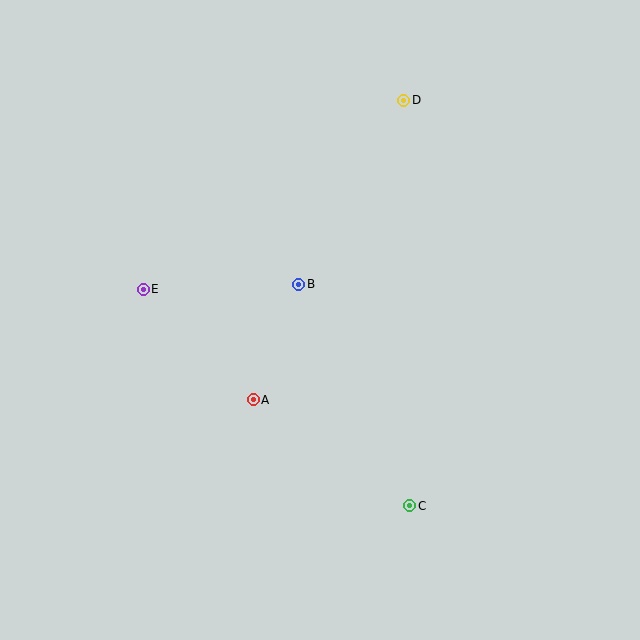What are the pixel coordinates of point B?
Point B is at (299, 284).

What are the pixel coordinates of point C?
Point C is at (410, 506).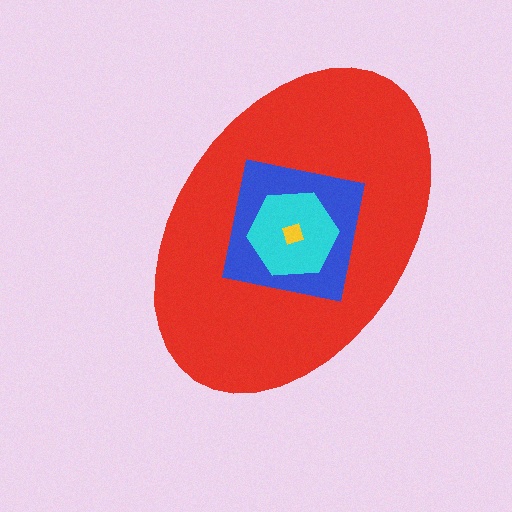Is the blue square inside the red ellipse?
Yes.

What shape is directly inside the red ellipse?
The blue square.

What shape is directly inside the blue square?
The cyan hexagon.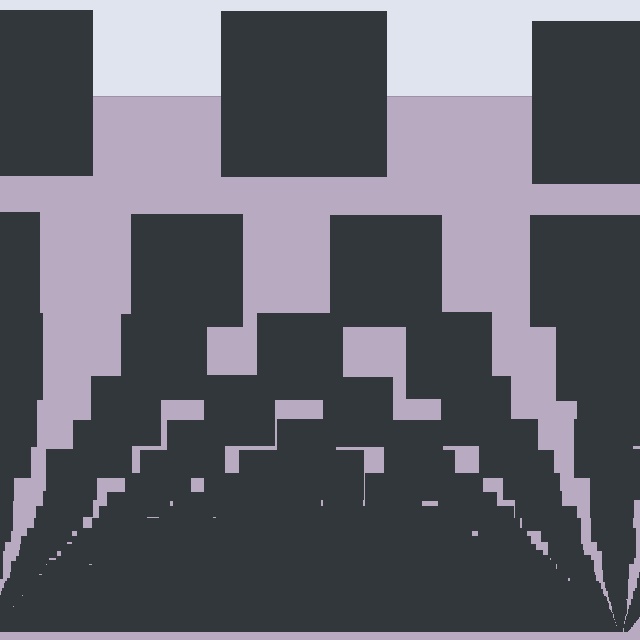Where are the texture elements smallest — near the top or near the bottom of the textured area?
Near the bottom.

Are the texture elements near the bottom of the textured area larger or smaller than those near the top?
Smaller. The gradient is inverted — elements near the bottom are smaller and denser.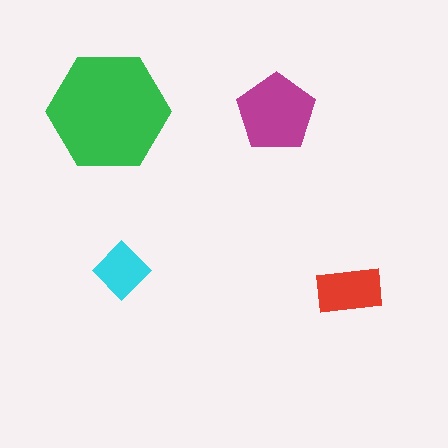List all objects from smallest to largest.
The cyan diamond, the red rectangle, the magenta pentagon, the green hexagon.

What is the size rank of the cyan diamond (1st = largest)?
4th.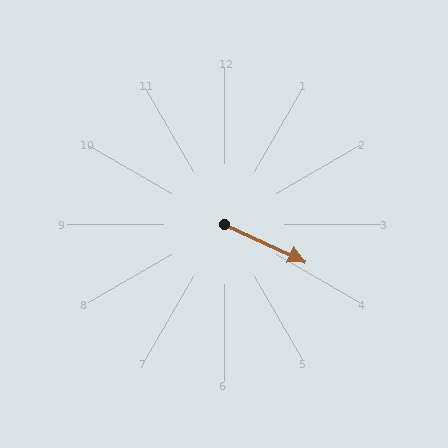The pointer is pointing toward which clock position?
Roughly 4 o'clock.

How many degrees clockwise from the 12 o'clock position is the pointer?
Approximately 115 degrees.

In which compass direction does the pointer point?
Southeast.